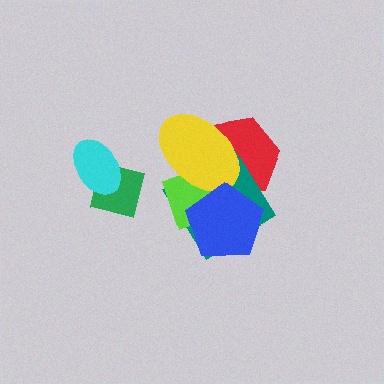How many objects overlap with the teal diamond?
4 objects overlap with the teal diamond.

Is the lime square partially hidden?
Yes, it is partially covered by another shape.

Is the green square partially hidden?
Yes, it is partially covered by another shape.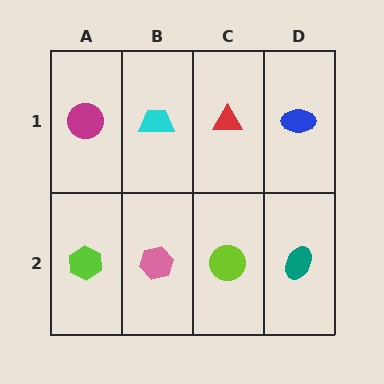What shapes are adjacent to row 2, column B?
A cyan trapezoid (row 1, column B), a lime hexagon (row 2, column A), a lime circle (row 2, column C).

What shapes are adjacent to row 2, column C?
A red triangle (row 1, column C), a pink hexagon (row 2, column B), a teal ellipse (row 2, column D).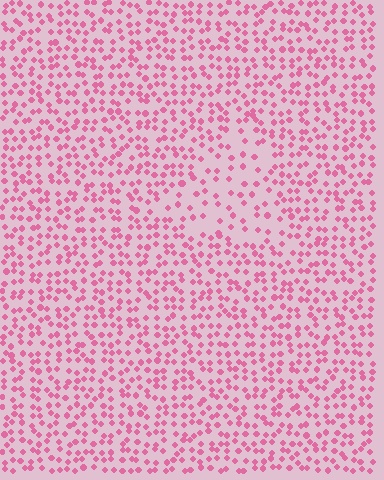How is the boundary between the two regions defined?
The boundary is defined by a change in element density (approximately 1.9x ratio). All elements are the same color, size, and shape.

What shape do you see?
I see a triangle.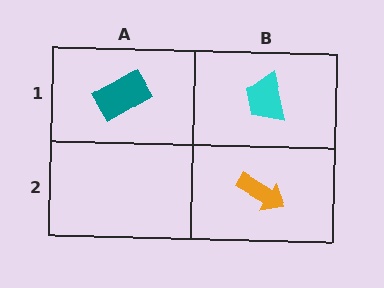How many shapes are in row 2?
1 shape.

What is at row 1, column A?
A teal rectangle.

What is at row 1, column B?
A cyan trapezoid.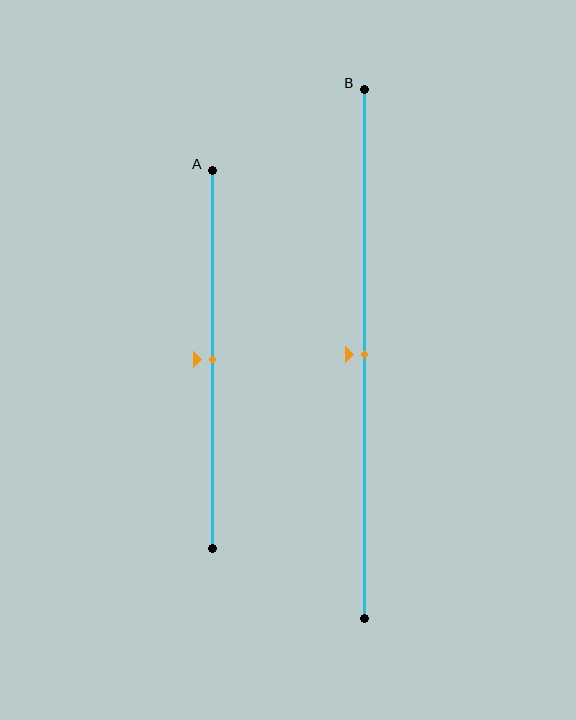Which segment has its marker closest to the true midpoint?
Segment A has its marker closest to the true midpoint.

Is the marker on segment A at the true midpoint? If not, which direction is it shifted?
Yes, the marker on segment A is at the true midpoint.